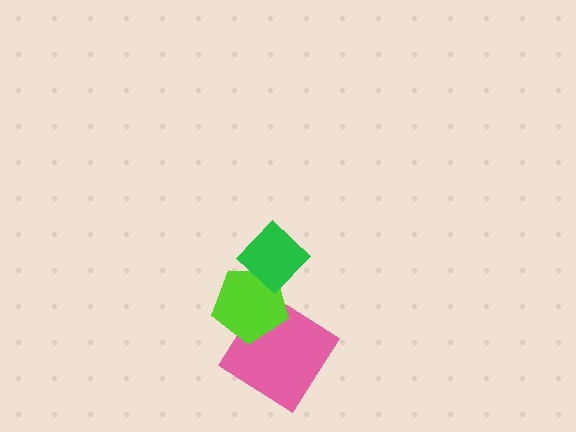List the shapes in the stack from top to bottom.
From top to bottom: the green diamond, the lime pentagon, the pink diamond.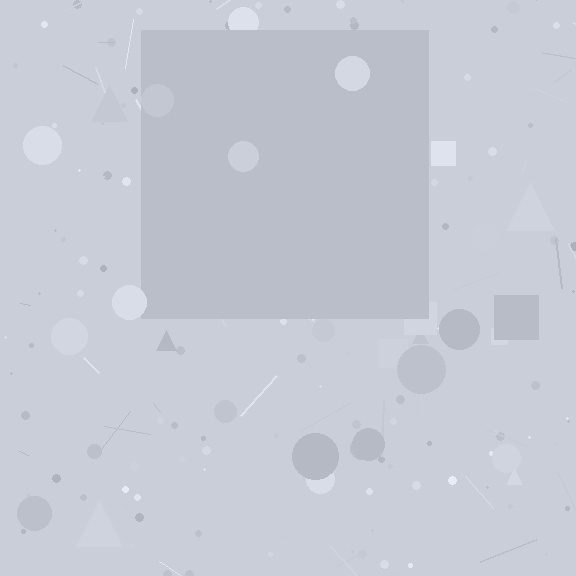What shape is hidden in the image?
A square is hidden in the image.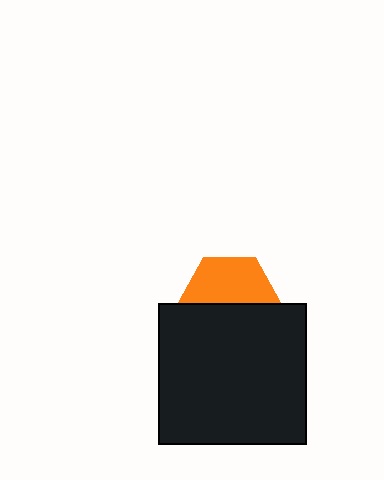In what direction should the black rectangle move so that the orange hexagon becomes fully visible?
The black rectangle should move down. That is the shortest direction to clear the overlap and leave the orange hexagon fully visible.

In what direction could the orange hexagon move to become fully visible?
The orange hexagon could move up. That would shift it out from behind the black rectangle entirely.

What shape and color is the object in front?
The object in front is a black rectangle.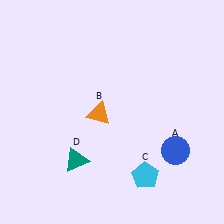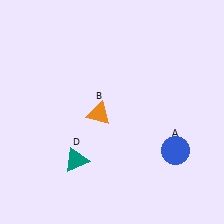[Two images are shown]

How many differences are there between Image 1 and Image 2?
There is 1 difference between the two images.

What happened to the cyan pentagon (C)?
The cyan pentagon (C) was removed in Image 2. It was in the bottom-right area of Image 1.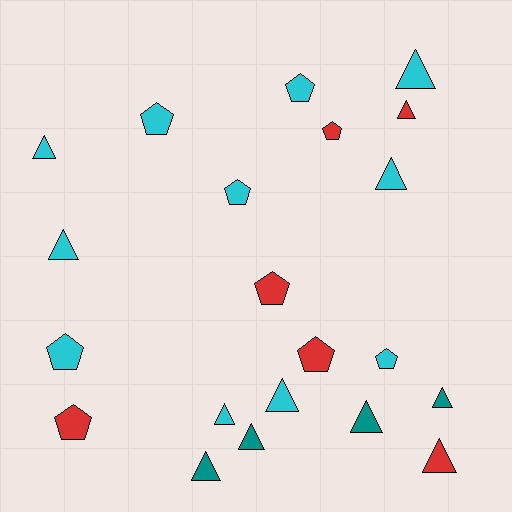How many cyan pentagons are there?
There are 5 cyan pentagons.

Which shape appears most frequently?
Triangle, with 12 objects.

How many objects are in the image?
There are 21 objects.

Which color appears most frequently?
Cyan, with 11 objects.